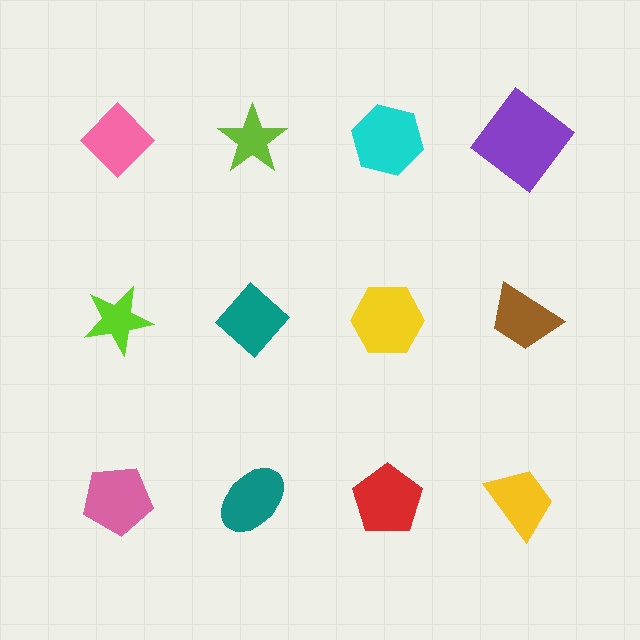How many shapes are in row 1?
4 shapes.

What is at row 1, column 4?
A purple diamond.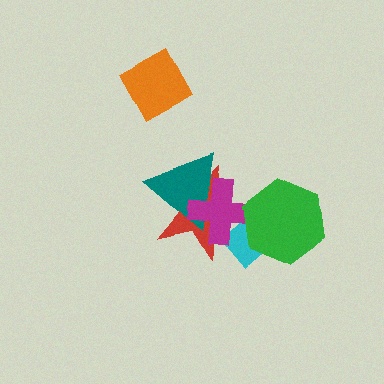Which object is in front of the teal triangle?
The magenta cross is in front of the teal triangle.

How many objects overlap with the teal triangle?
2 objects overlap with the teal triangle.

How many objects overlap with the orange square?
0 objects overlap with the orange square.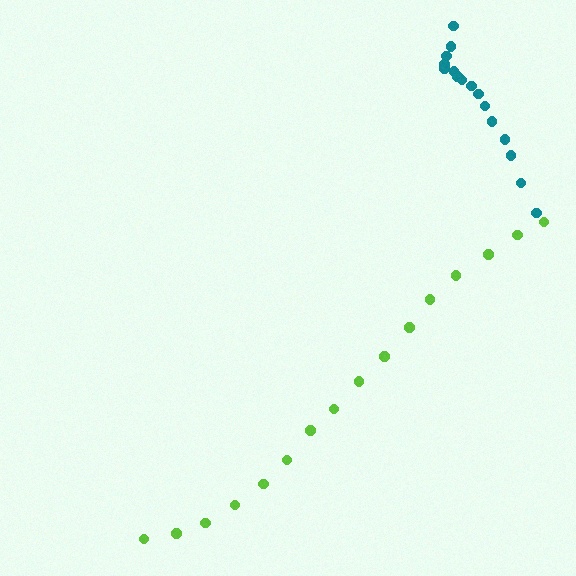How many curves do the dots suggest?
There are 2 distinct paths.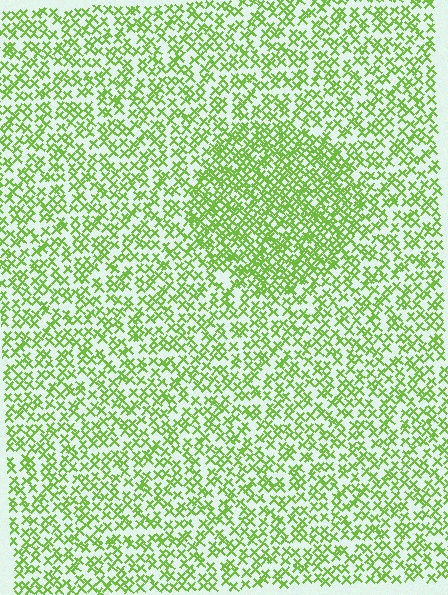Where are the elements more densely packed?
The elements are more densely packed inside the circle boundary.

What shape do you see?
I see a circle.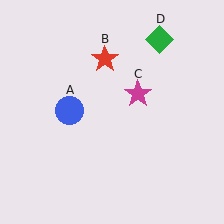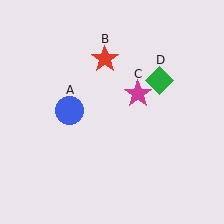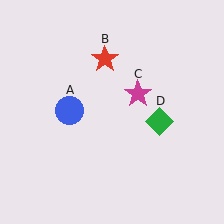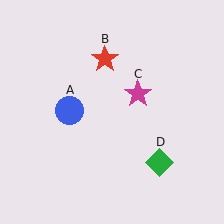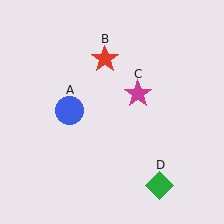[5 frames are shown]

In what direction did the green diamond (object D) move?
The green diamond (object D) moved down.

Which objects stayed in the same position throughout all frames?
Blue circle (object A) and red star (object B) and magenta star (object C) remained stationary.